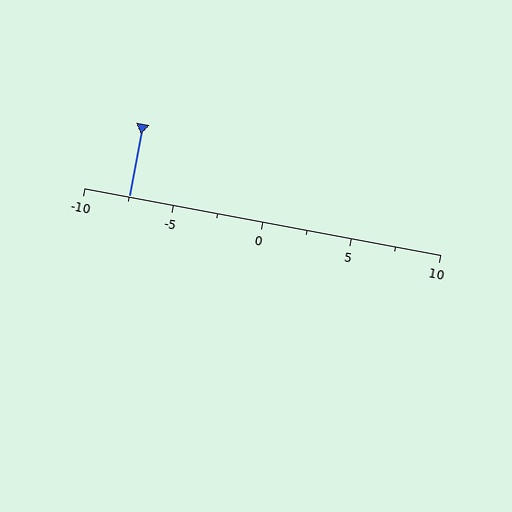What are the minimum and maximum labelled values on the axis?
The axis runs from -10 to 10.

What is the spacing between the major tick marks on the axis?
The major ticks are spaced 5 apart.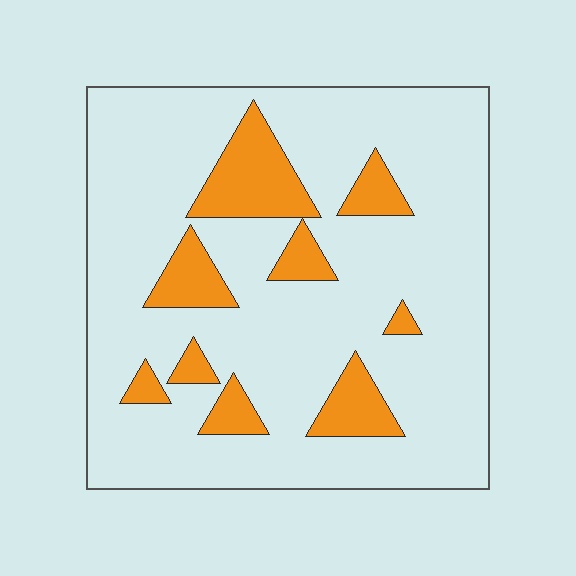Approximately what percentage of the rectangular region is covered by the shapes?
Approximately 15%.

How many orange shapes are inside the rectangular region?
9.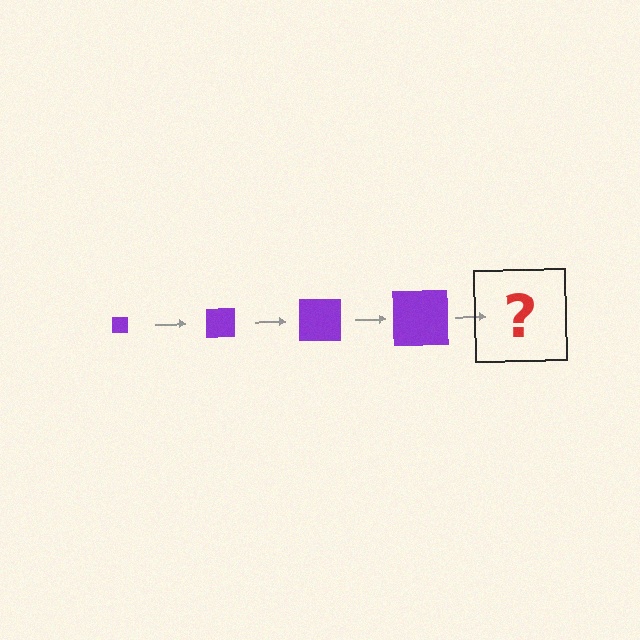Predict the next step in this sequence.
The next step is a purple square, larger than the previous one.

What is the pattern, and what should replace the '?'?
The pattern is that the square gets progressively larger each step. The '?' should be a purple square, larger than the previous one.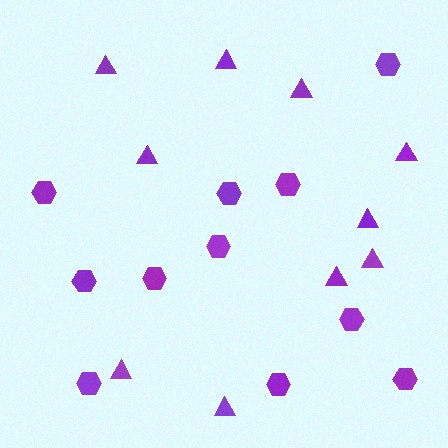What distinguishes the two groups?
There are 2 groups: one group of triangles (10) and one group of hexagons (11).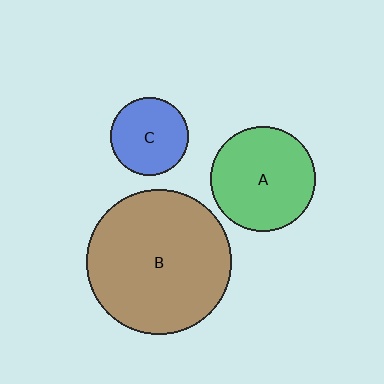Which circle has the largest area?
Circle B (brown).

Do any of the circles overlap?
No, none of the circles overlap.